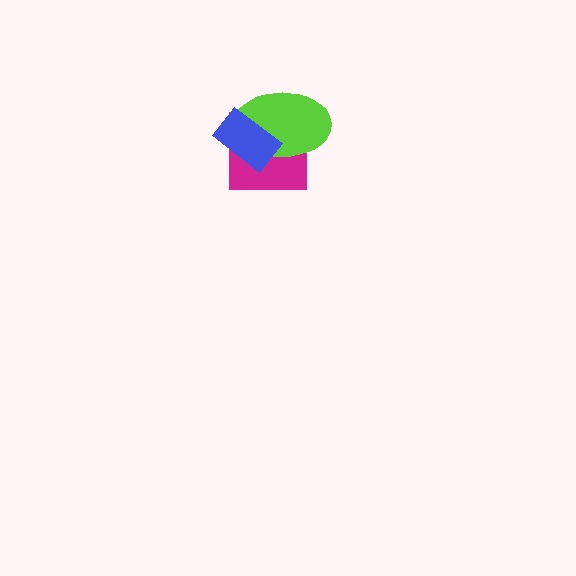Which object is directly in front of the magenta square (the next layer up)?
The lime ellipse is directly in front of the magenta square.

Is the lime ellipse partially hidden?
Yes, it is partially covered by another shape.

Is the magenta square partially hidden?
Yes, it is partially covered by another shape.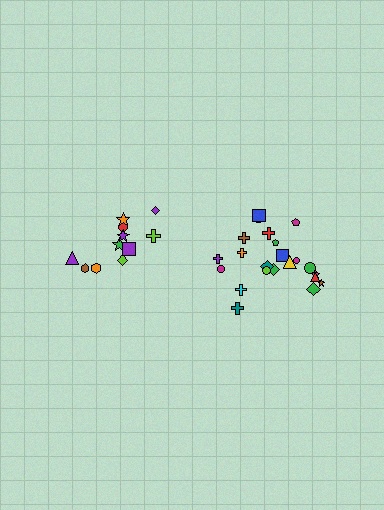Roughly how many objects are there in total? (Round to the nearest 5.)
Roughly 35 objects in total.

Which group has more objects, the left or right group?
The right group.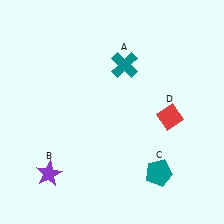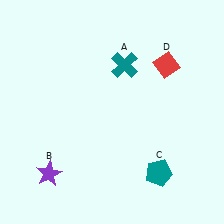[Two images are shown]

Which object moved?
The red diamond (D) moved up.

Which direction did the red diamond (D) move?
The red diamond (D) moved up.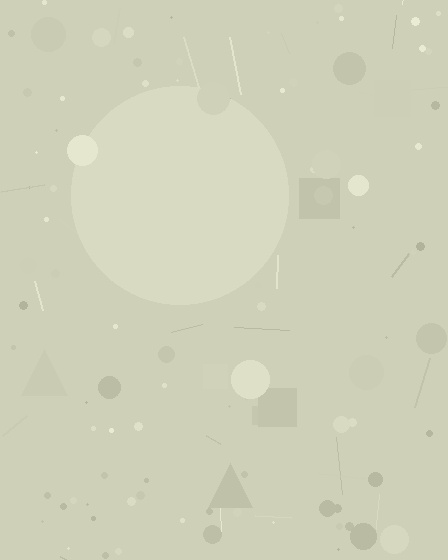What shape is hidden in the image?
A circle is hidden in the image.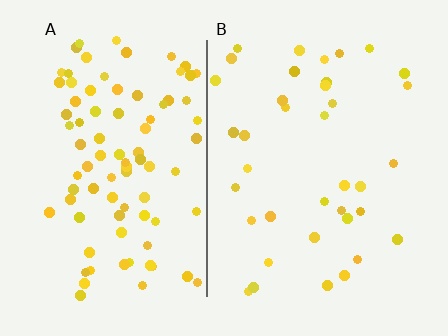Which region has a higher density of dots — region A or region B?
A (the left).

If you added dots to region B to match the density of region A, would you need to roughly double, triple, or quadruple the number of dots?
Approximately double.